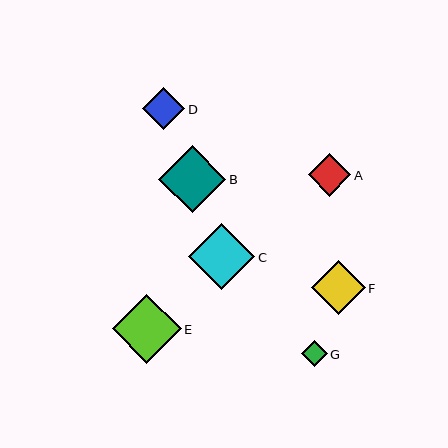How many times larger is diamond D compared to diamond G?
Diamond D is approximately 1.6 times the size of diamond G.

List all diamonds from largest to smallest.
From largest to smallest: E, B, C, F, A, D, G.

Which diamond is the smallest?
Diamond G is the smallest with a size of approximately 26 pixels.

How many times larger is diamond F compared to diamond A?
Diamond F is approximately 1.3 times the size of diamond A.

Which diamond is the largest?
Diamond E is the largest with a size of approximately 69 pixels.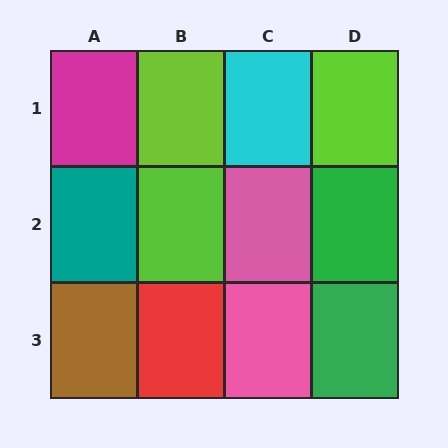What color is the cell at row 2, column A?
Teal.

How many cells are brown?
1 cell is brown.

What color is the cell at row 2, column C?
Pink.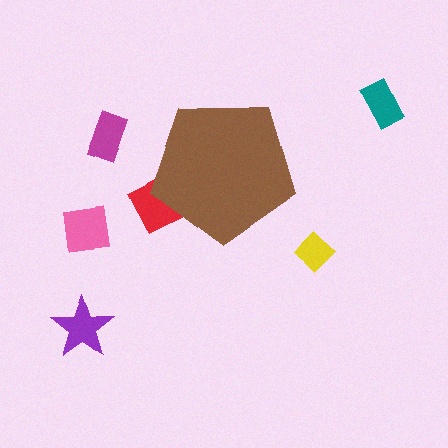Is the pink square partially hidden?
No, the pink square is fully visible.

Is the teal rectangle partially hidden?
No, the teal rectangle is fully visible.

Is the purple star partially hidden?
No, the purple star is fully visible.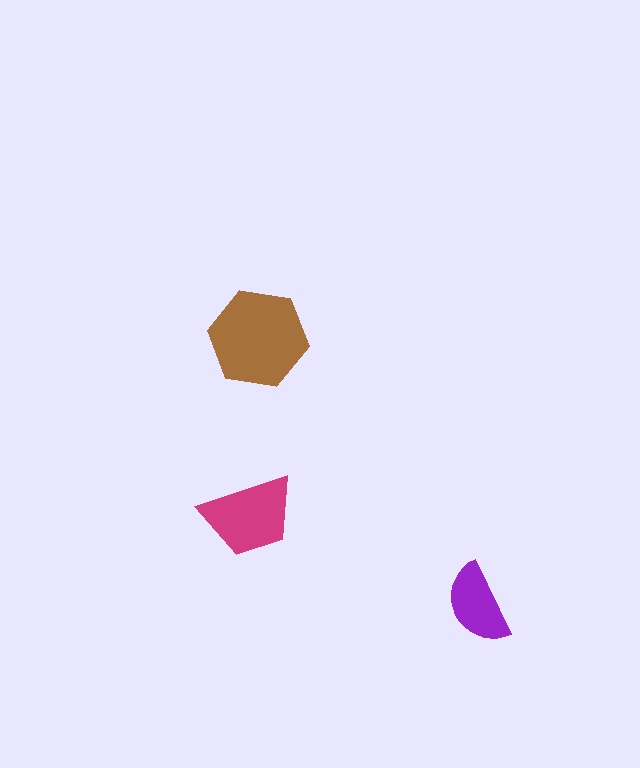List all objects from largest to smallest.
The brown hexagon, the magenta trapezoid, the purple semicircle.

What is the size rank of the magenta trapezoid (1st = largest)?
2nd.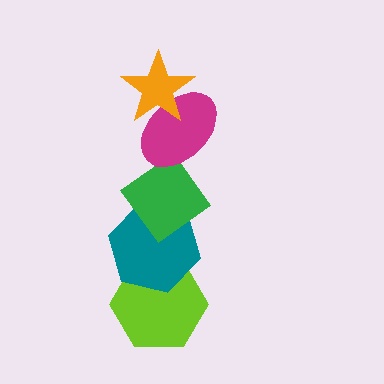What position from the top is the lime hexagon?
The lime hexagon is 5th from the top.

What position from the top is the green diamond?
The green diamond is 3rd from the top.